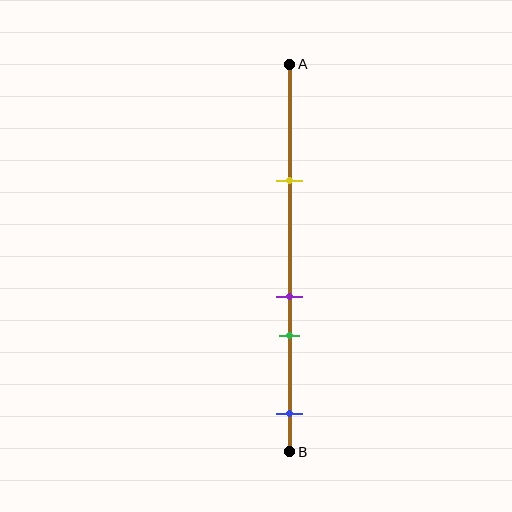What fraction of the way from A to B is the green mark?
The green mark is approximately 70% (0.7) of the way from A to B.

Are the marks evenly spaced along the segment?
No, the marks are not evenly spaced.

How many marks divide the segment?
There are 4 marks dividing the segment.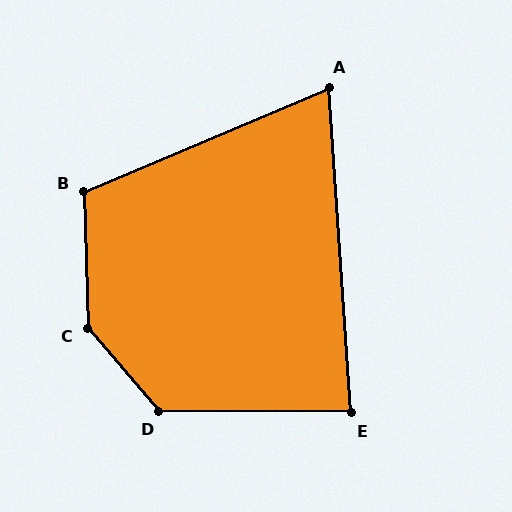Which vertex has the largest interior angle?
C, at approximately 141 degrees.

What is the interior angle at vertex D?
Approximately 131 degrees (obtuse).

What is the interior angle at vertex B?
Approximately 112 degrees (obtuse).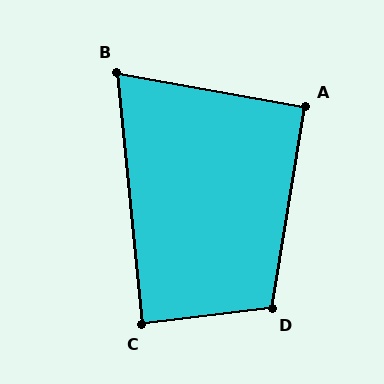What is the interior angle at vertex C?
Approximately 89 degrees (approximately right).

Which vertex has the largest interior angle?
D, at approximately 106 degrees.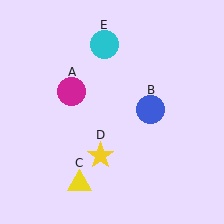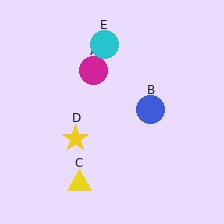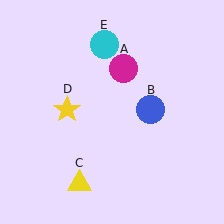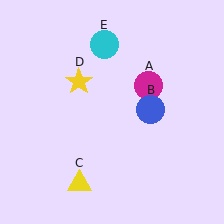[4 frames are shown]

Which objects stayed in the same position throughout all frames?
Blue circle (object B) and yellow triangle (object C) and cyan circle (object E) remained stationary.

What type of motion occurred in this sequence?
The magenta circle (object A), yellow star (object D) rotated clockwise around the center of the scene.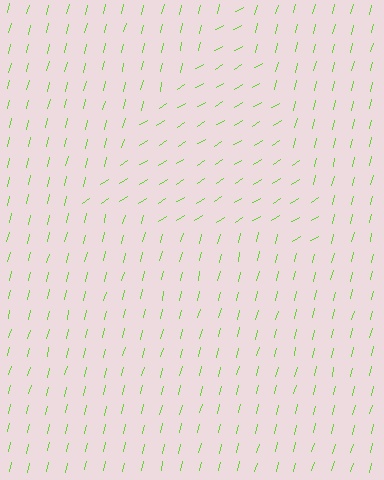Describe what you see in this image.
The image is filled with small lime line segments. A triangle region in the image has lines oriented differently from the surrounding lines, creating a visible texture boundary.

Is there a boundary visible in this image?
Yes, there is a texture boundary formed by a change in line orientation.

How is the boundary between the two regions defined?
The boundary is defined purely by a change in line orientation (approximately 45 degrees difference). All lines are the same color and thickness.